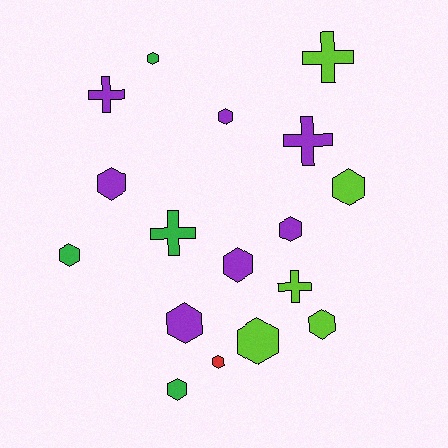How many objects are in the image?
There are 17 objects.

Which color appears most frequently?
Purple, with 7 objects.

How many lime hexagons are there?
There are 3 lime hexagons.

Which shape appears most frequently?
Hexagon, with 12 objects.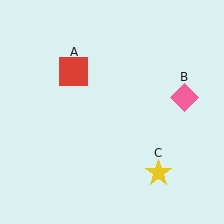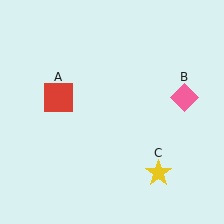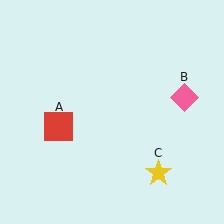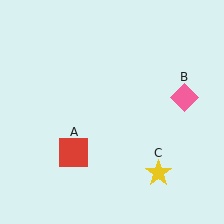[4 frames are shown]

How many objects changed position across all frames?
1 object changed position: red square (object A).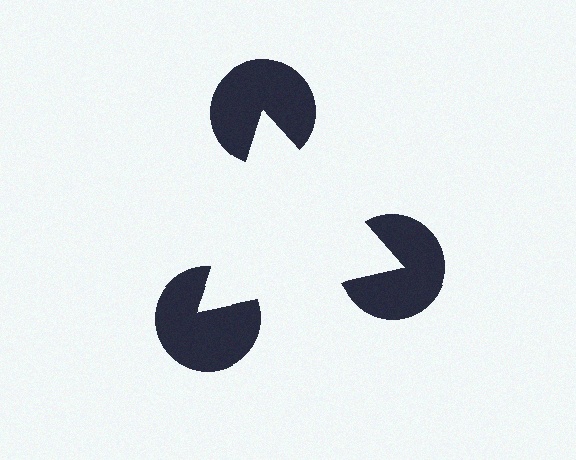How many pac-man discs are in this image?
There are 3 — one at each vertex of the illusory triangle.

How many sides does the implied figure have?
3 sides.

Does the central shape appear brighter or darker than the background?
It typically appears slightly brighter than the background, even though no actual brightness change is drawn.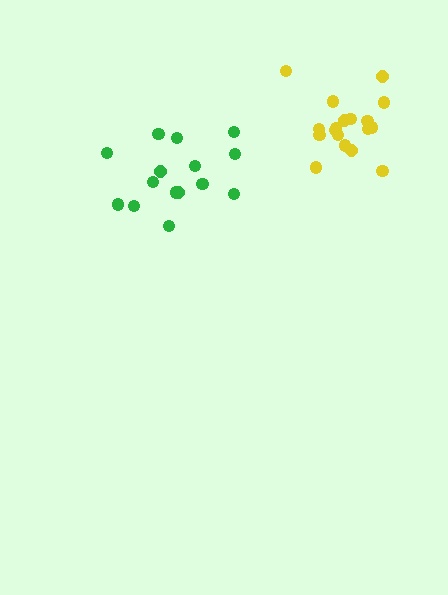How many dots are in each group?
Group 1: 18 dots, Group 2: 15 dots (33 total).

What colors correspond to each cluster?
The clusters are colored: yellow, green.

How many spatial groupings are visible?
There are 2 spatial groupings.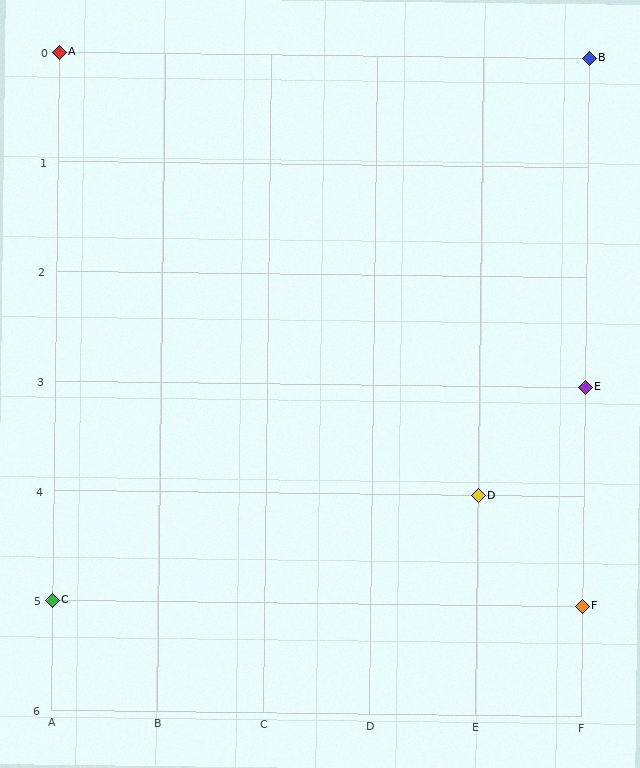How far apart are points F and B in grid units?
Points F and B are 5 rows apart.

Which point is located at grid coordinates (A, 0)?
Point A is at (A, 0).